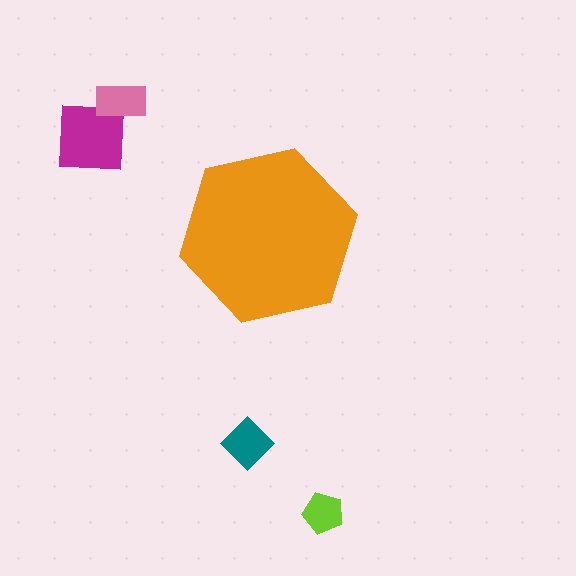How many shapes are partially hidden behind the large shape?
0 shapes are partially hidden.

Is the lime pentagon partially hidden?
No, the lime pentagon is fully visible.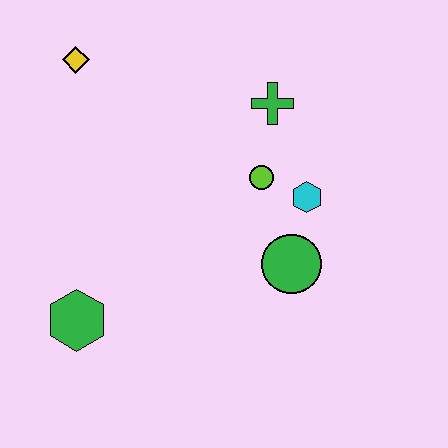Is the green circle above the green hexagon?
Yes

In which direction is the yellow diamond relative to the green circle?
The yellow diamond is to the left of the green circle.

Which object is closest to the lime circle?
The cyan hexagon is closest to the lime circle.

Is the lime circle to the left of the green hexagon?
No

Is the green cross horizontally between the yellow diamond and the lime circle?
No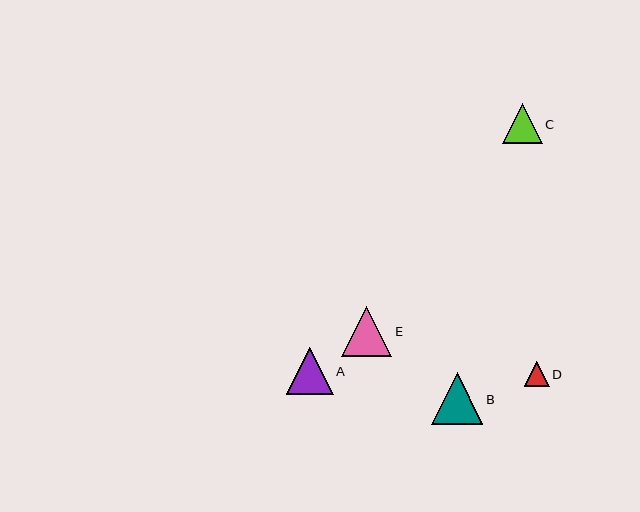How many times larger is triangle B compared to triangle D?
Triangle B is approximately 2.1 times the size of triangle D.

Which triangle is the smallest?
Triangle D is the smallest with a size of approximately 25 pixels.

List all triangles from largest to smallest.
From largest to smallest: B, E, A, C, D.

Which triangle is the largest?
Triangle B is the largest with a size of approximately 51 pixels.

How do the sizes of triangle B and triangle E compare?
Triangle B and triangle E are approximately the same size.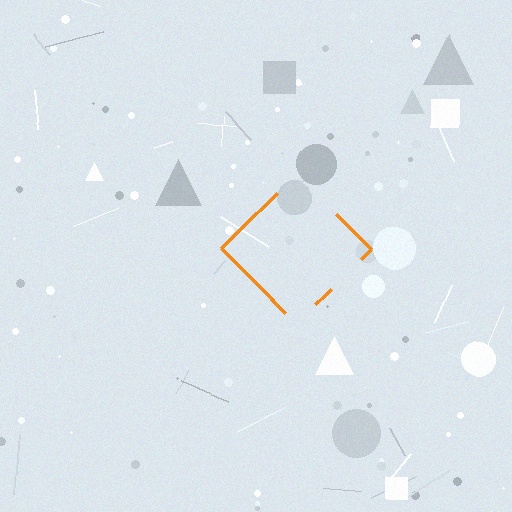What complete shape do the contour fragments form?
The contour fragments form a diamond.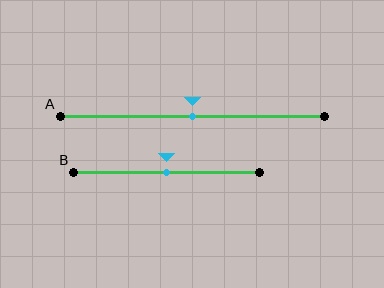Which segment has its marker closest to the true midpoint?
Segment A has its marker closest to the true midpoint.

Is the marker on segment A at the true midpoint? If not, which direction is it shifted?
Yes, the marker on segment A is at the true midpoint.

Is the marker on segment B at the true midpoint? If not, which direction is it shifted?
Yes, the marker on segment B is at the true midpoint.